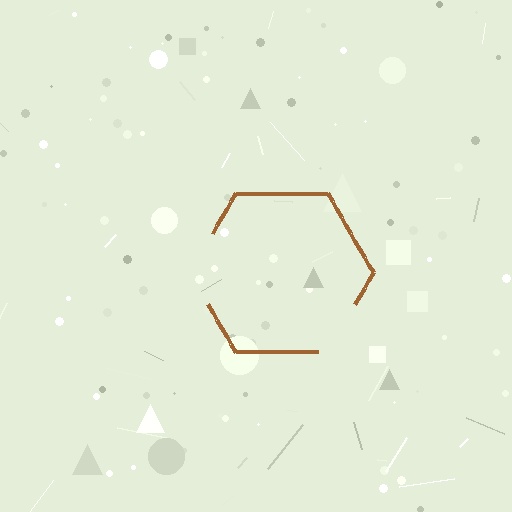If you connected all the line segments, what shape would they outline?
They would outline a hexagon.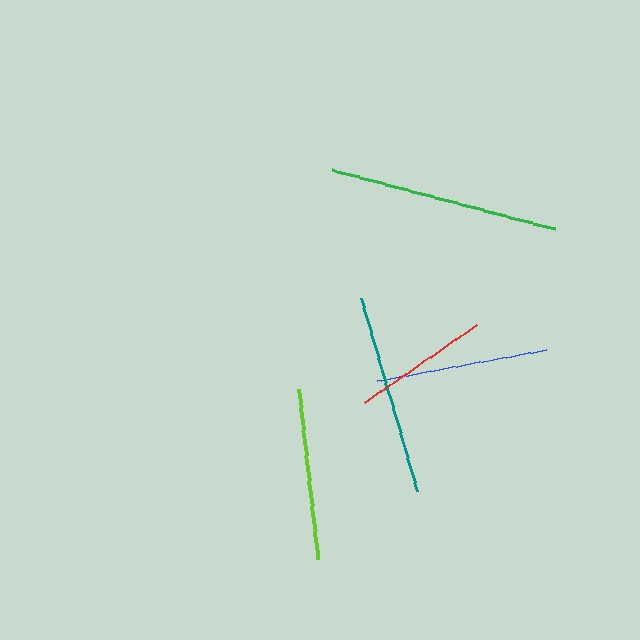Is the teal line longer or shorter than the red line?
The teal line is longer than the red line.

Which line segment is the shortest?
The red line is the shortest at approximately 136 pixels.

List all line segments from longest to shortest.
From longest to shortest: green, teal, blue, lime, red.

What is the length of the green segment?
The green segment is approximately 230 pixels long.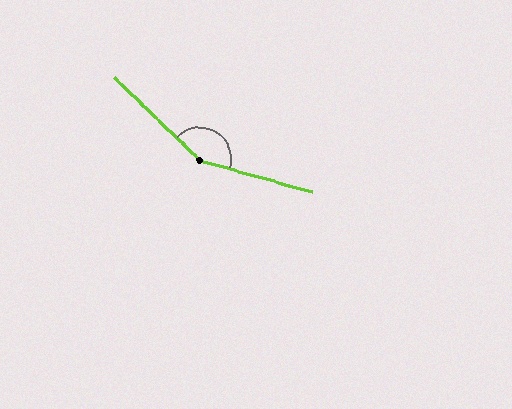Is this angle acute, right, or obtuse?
It is obtuse.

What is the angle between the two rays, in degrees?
Approximately 151 degrees.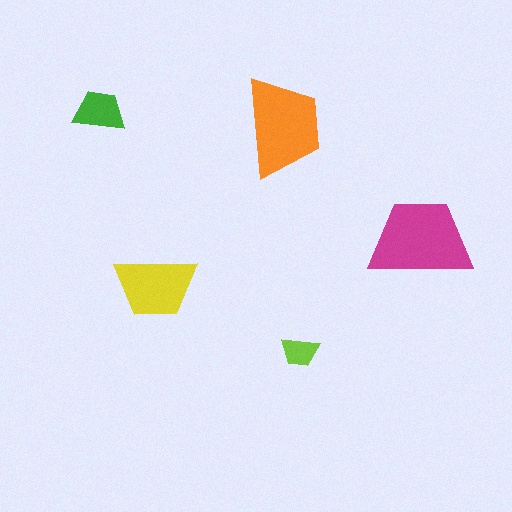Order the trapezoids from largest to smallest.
the magenta one, the orange one, the yellow one, the green one, the lime one.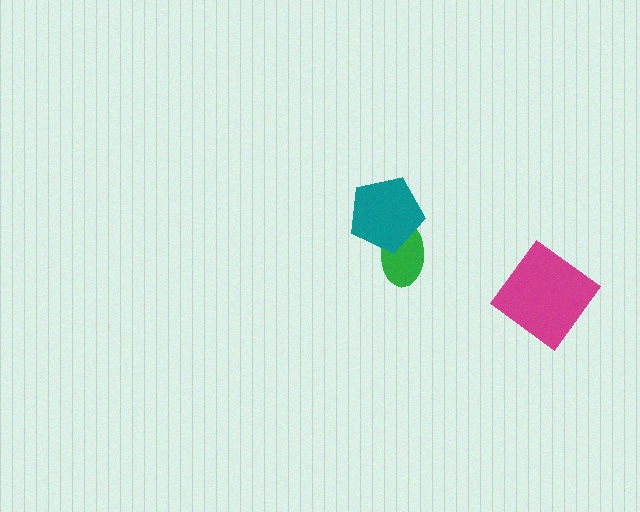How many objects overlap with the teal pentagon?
1 object overlaps with the teal pentagon.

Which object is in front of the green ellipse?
The teal pentagon is in front of the green ellipse.